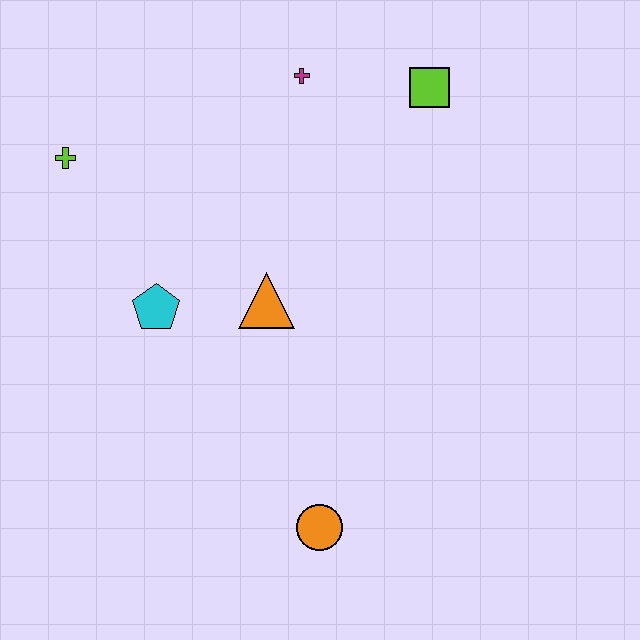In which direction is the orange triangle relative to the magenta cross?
The orange triangle is below the magenta cross.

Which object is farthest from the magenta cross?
The orange circle is farthest from the magenta cross.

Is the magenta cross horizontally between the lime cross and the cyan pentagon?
No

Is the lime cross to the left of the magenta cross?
Yes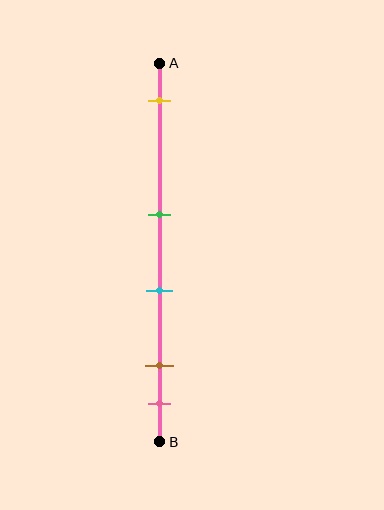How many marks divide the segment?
There are 5 marks dividing the segment.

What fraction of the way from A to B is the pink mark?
The pink mark is approximately 90% (0.9) of the way from A to B.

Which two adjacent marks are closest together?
The brown and pink marks are the closest adjacent pair.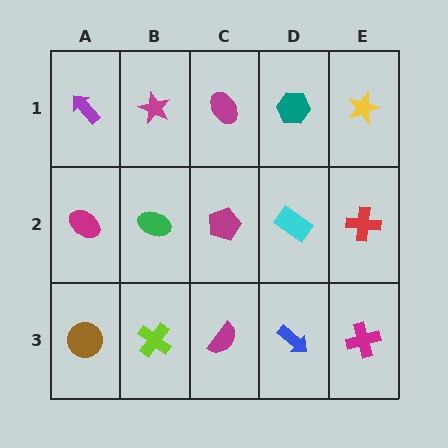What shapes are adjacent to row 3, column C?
A magenta pentagon (row 2, column C), a lime cross (row 3, column B), a blue arrow (row 3, column D).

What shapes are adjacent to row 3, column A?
A magenta ellipse (row 2, column A), a lime cross (row 3, column B).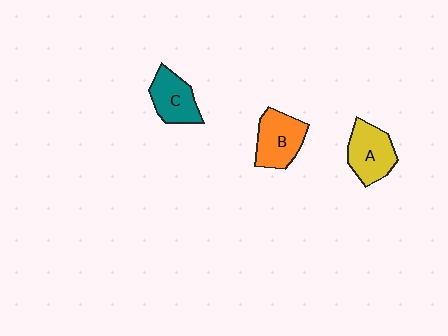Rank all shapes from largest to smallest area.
From largest to smallest: B (orange), A (yellow), C (teal).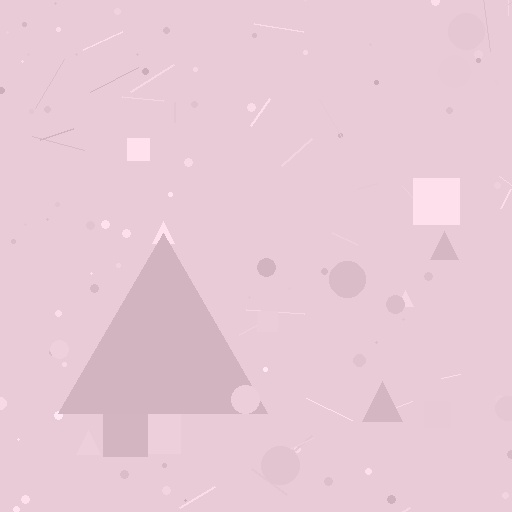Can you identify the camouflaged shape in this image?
The camouflaged shape is a triangle.